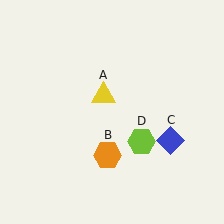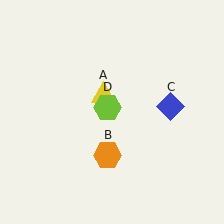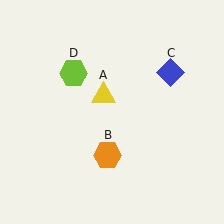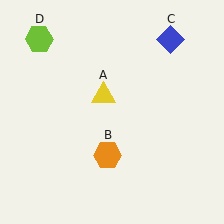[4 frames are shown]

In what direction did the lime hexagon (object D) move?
The lime hexagon (object D) moved up and to the left.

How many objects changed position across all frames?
2 objects changed position: blue diamond (object C), lime hexagon (object D).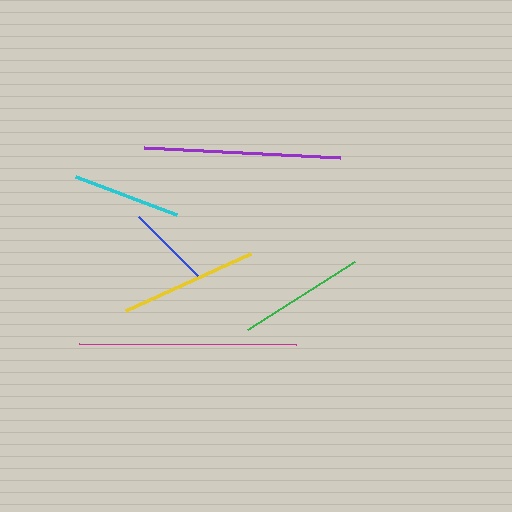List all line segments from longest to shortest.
From longest to shortest: magenta, purple, yellow, green, cyan, blue.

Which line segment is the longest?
The magenta line is the longest at approximately 217 pixels.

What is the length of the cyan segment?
The cyan segment is approximately 107 pixels long.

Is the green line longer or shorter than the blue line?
The green line is longer than the blue line.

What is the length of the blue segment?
The blue segment is approximately 84 pixels long.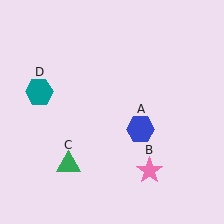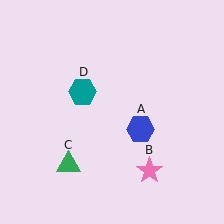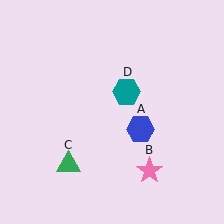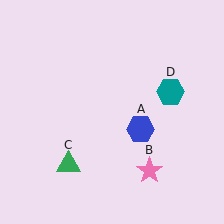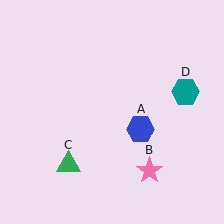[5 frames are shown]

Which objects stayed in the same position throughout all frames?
Blue hexagon (object A) and pink star (object B) and green triangle (object C) remained stationary.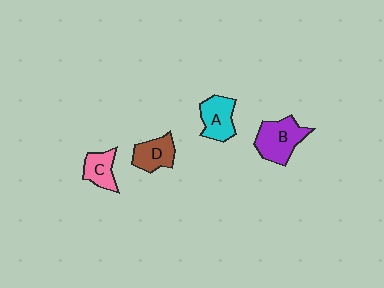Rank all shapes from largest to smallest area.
From largest to smallest: B (purple), A (cyan), D (brown), C (pink).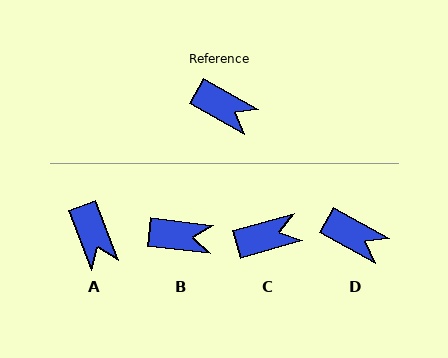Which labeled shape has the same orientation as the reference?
D.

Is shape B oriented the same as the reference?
No, it is off by about 22 degrees.